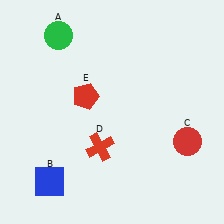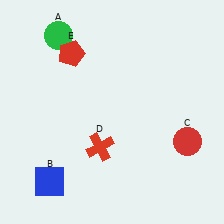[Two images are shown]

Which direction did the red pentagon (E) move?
The red pentagon (E) moved up.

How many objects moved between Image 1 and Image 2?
1 object moved between the two images.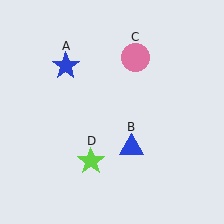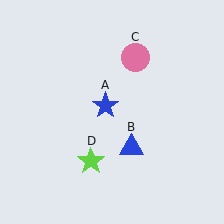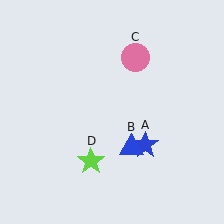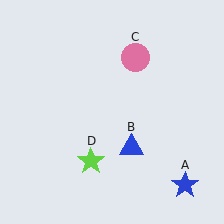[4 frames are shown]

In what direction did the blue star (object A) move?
The blue star (object A) moved down and to the right.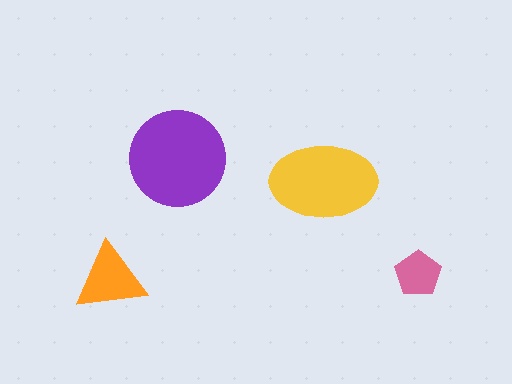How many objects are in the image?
There are 4 objects in the image.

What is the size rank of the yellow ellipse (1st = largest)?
2nd.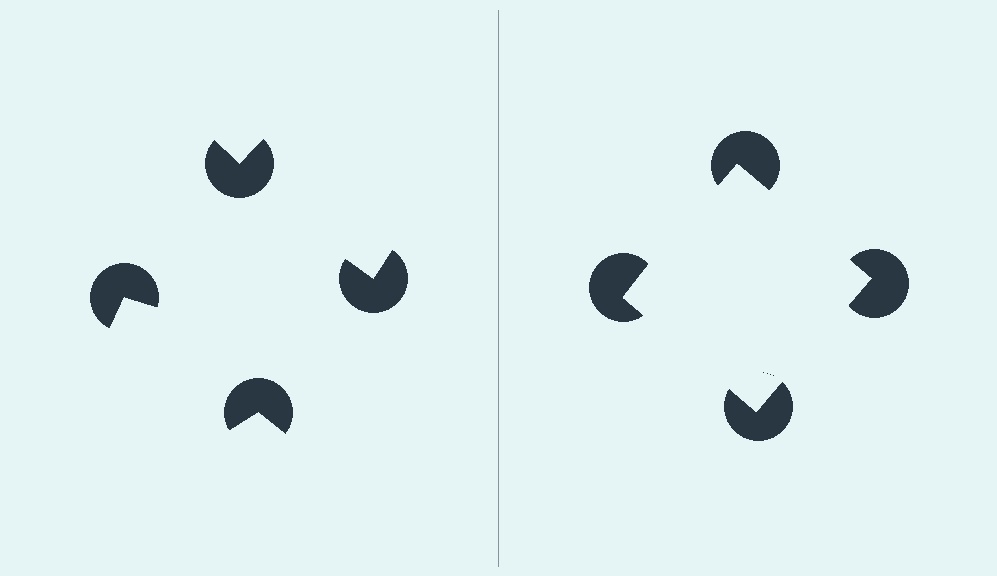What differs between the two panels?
The pac-man discs are positioned identically on both sides; only the wedge orientations differ. On the right they align to a square; on the left they are misaligned.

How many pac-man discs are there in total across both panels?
8 — 4 on each side.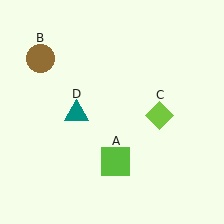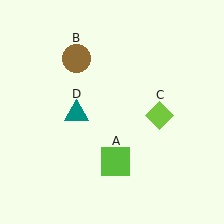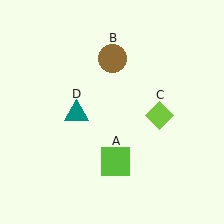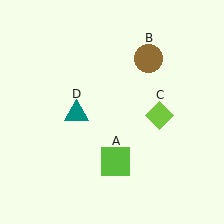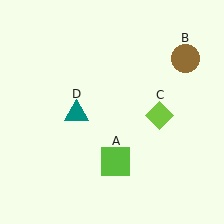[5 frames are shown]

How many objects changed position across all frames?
1 object changed position: brown circle (object B).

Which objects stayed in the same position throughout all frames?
Lime square (object A) and lime diamond (object C) and teal triangle (object D) remained stationary.